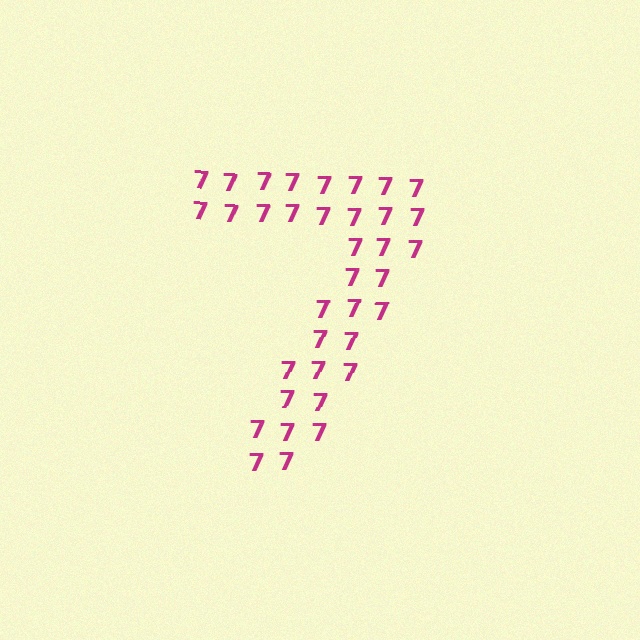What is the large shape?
The large shape is the digit 7.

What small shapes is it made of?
It is made of small digit 7's.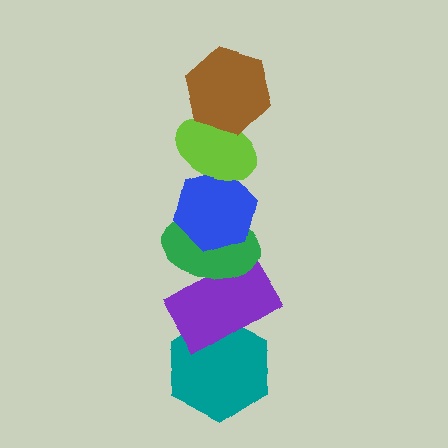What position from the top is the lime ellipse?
The lime ellipse is 2nd from the top.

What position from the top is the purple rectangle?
The purple rectangle is 5th from the top.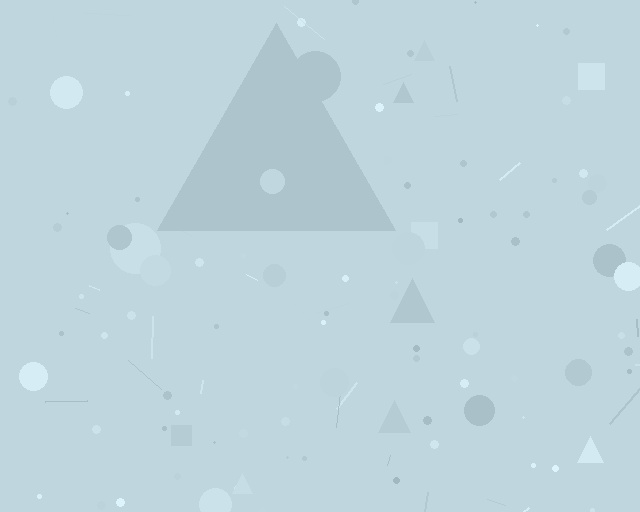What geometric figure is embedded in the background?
A triangle is embedded in the background.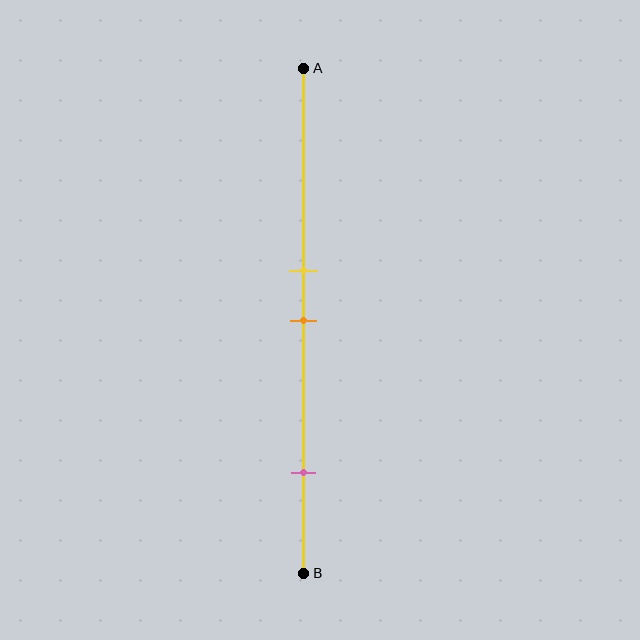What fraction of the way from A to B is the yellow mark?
The yellow mark is approximately 40% (0.4) of the way from A to B.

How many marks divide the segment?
There are 3 marks dividing the segment.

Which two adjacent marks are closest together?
The yellow and orange marks are the closest adjacent pair.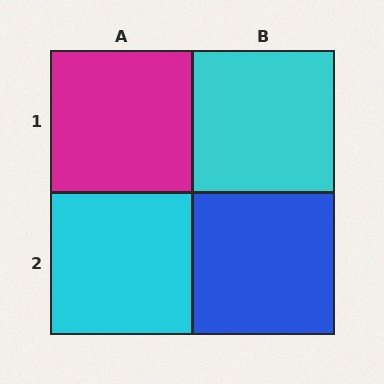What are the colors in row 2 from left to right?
Cyan, blue.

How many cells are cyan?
2 cells are cyan.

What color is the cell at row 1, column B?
Cyan.